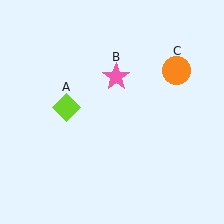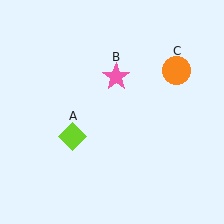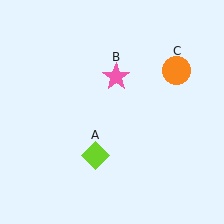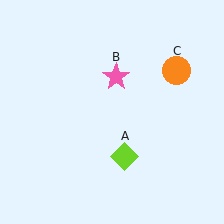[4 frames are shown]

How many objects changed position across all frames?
1 object changed position: lime diamond (object A).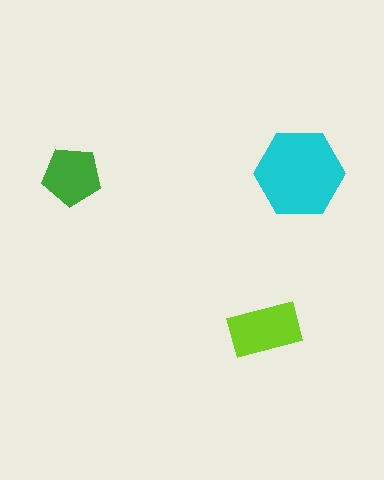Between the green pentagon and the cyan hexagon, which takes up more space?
The cyan hexagon.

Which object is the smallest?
The green pentagon.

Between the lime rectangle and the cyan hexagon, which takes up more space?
The cyan hexagon.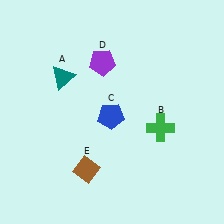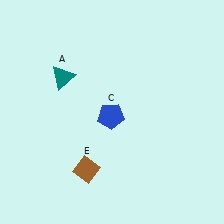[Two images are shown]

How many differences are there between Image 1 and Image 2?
There are 2 differences between the two images.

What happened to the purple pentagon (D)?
The purple pentagon (D) was removed in Image 2. It was in the top-left area of Image 1.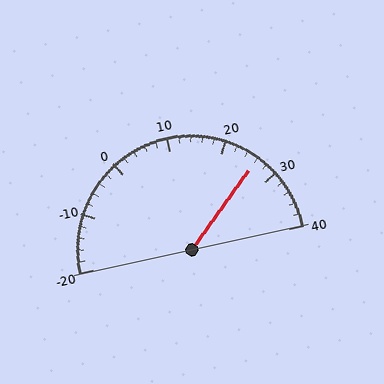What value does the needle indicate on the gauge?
The needle indicates approximately 26.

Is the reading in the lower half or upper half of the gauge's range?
The reading is in the upper half of the range (-20 to 40).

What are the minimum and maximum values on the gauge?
The gauge ranges from -20 to 40.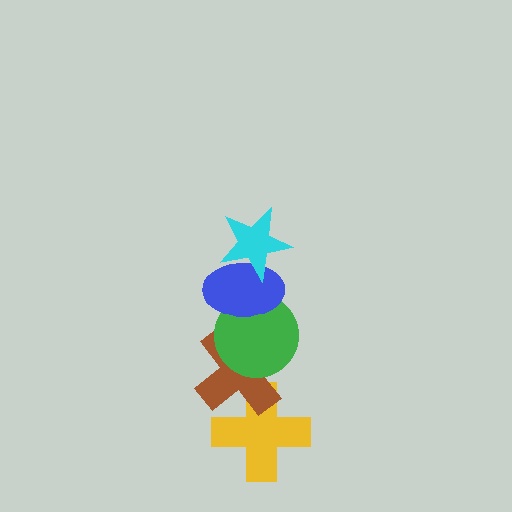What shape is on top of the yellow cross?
The brown cross is on top of the yellow cross.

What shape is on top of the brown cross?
The green circle is on top of the brown cross.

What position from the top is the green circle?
The green circle is 3rd from the top.